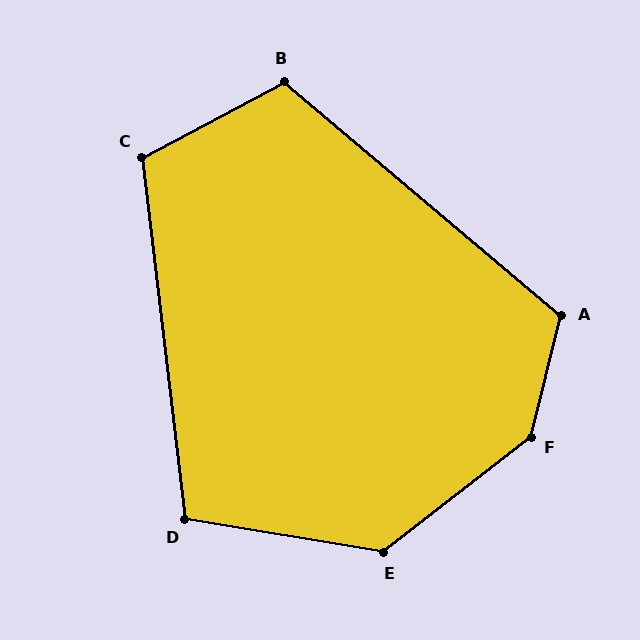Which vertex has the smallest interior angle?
D, at approximately 106 degrees.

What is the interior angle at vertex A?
Approximately 116 degrees (obtuse).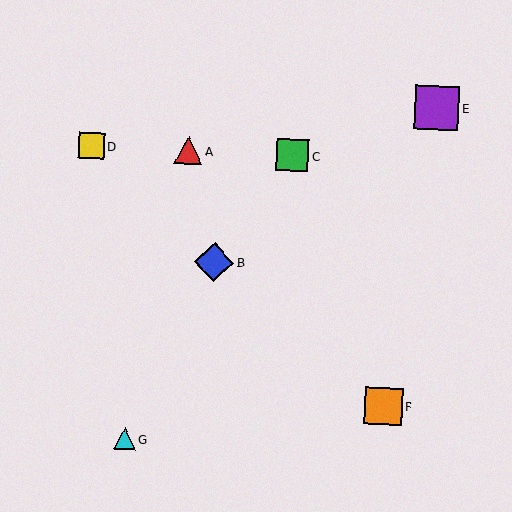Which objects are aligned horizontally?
Objects A, C, D are aligned horizontally.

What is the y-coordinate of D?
Object D is at y≈146.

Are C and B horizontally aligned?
No, C is at y≈155 and B is at y≈262.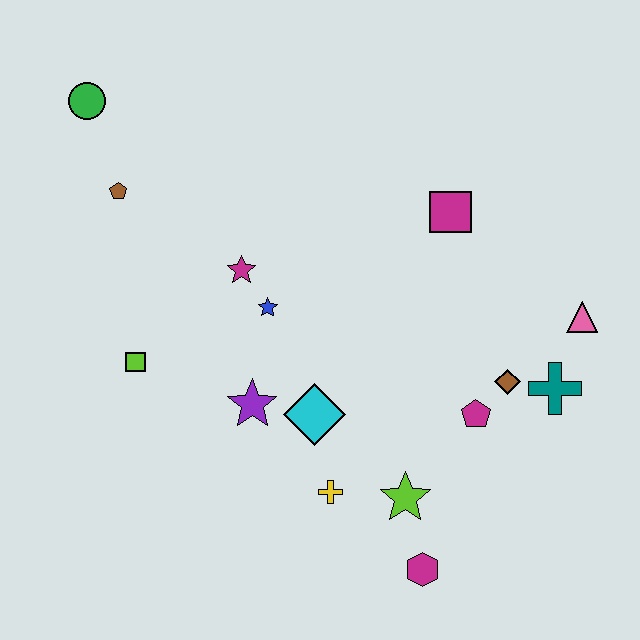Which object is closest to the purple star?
The cyan diamond is closest to the purple star.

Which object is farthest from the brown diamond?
The green circle is farthest from the brown diamond.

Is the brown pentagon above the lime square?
Yes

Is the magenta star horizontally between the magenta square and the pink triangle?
No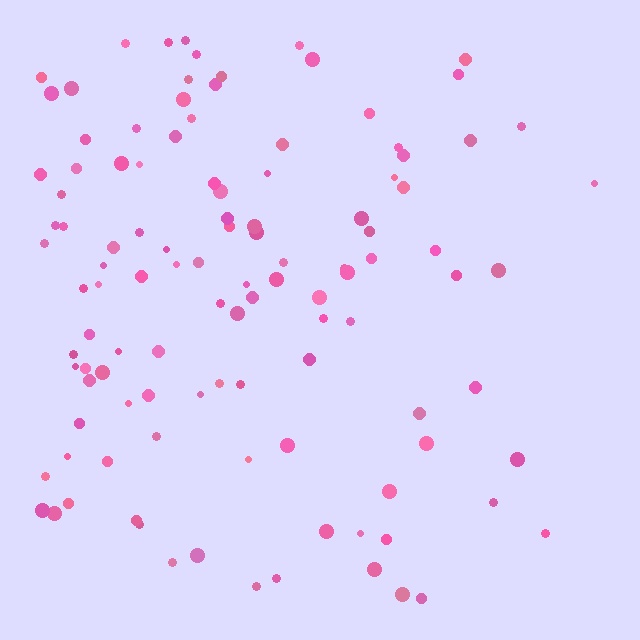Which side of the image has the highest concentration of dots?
The left.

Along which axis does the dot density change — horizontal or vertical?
Horizontal.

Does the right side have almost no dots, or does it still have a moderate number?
Still a moderate number, just noticeably fewer than the left.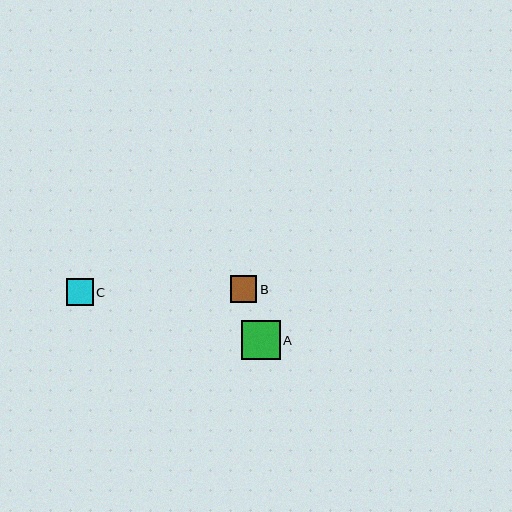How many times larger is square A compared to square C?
Square A is approximately 1.5 times the size of square C.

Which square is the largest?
Square A is the largest with a size of approximately 39 pixels.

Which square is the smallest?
Square B is the smallest with a size of approximately 26 pixels.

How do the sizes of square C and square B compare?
Square C and square B are approximately the same size.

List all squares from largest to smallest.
From largest to smallest: A, C, B.